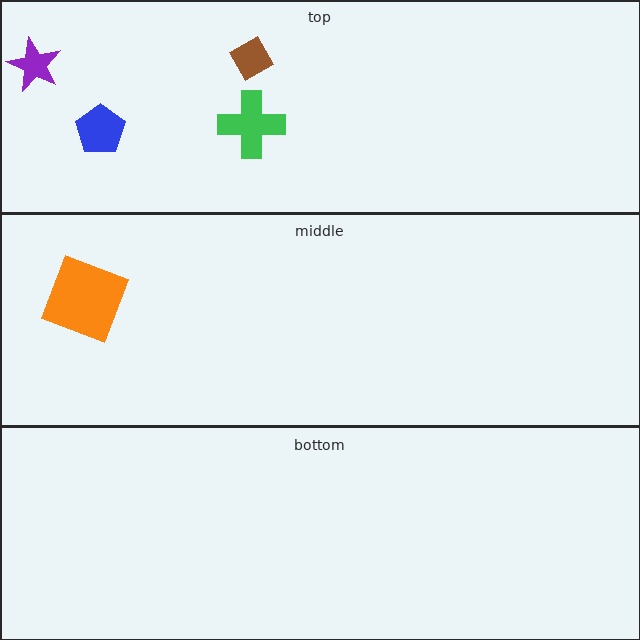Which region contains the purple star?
The top region.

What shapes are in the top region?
The blue pentagon, the purple star, the brown diamond, the green cross.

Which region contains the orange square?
The middle region.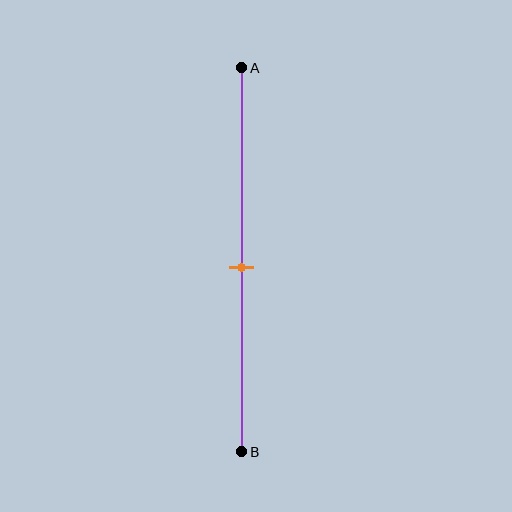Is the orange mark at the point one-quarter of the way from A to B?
No, the mark is at about 50% from A, not at the 25% one-quarter point.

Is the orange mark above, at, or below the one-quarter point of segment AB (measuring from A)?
The orange mark is below the one-quarter point of segment AB.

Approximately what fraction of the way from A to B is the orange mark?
The orange mark is approximately 50% of the way from A to B.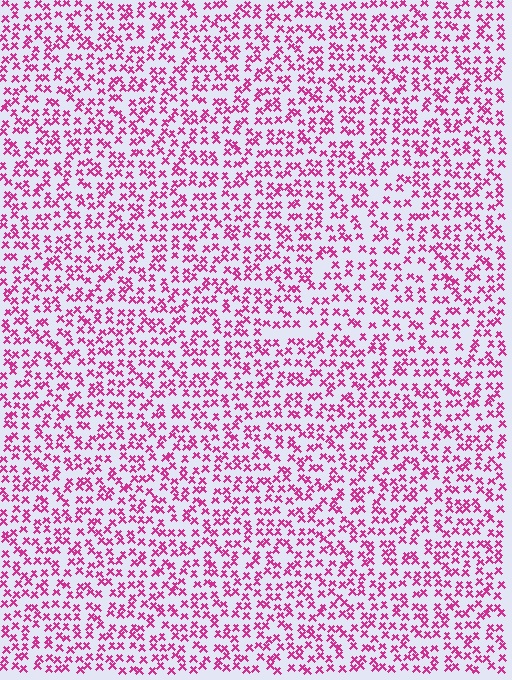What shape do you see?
I see a triangle.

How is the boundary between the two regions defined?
The boundary is defined by a change in element density (approximately 1.4x ratio). All elements are the same color, size, and shape.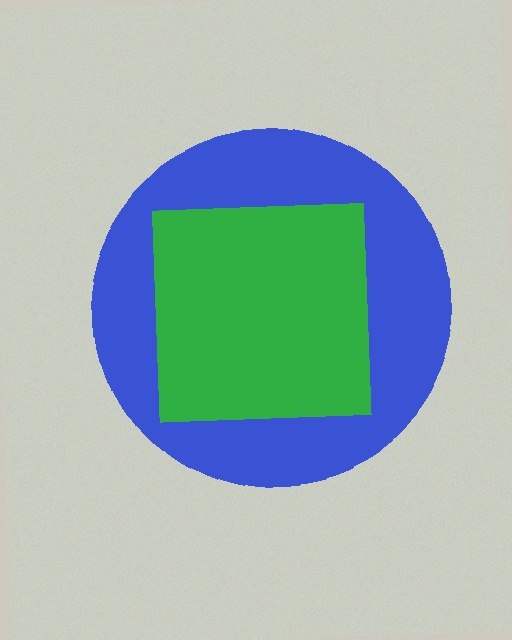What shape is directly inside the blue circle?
The green square.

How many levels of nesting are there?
2.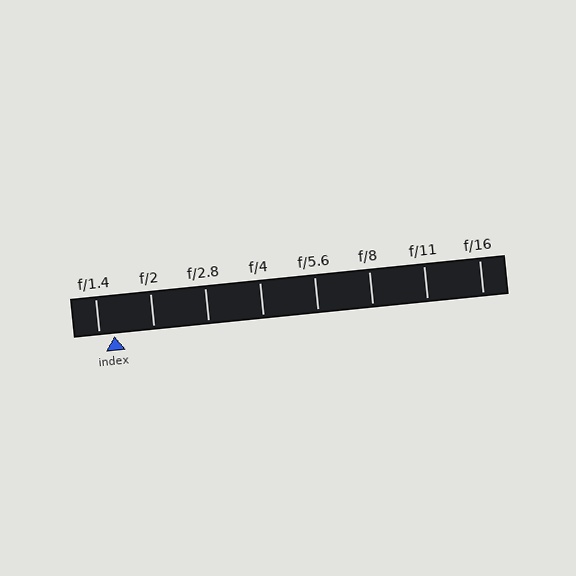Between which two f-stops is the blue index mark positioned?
The index mark is between f/1.4 and f/2.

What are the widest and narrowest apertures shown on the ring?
The widest aperture shown is f/1.4 and the narrowest is f/16.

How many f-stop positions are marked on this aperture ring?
There are 8 f-stop positions marked.